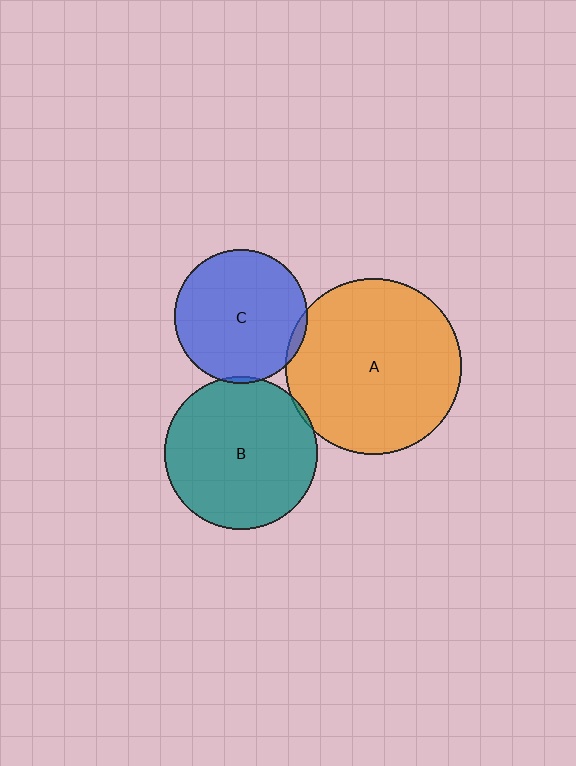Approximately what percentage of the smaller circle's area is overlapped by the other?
Approximately 5%.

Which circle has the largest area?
Circle A (orange).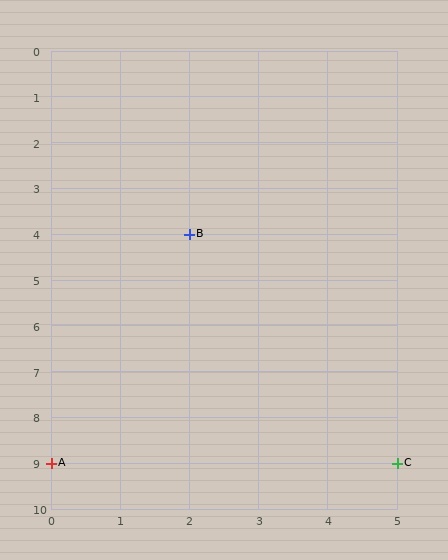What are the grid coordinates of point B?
Point B is at grid coordinates (2, 4).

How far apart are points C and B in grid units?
Points C and B are 3 columns and 5 rows apart (about 5.8 grid units diagonally).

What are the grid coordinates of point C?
Point C is at grid coordinates (5, 9).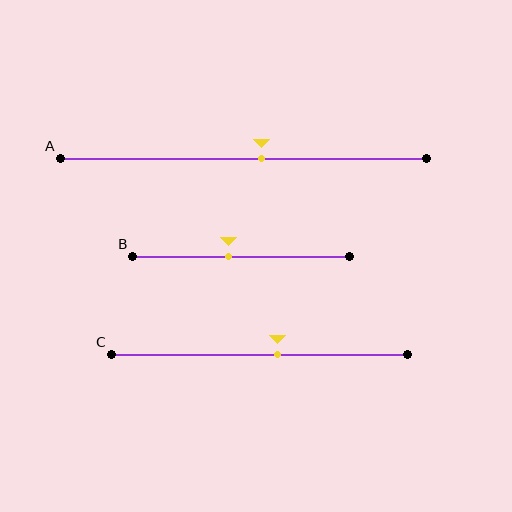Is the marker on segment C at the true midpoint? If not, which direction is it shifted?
No, the marker on segment C is shifted to the right by about 6% of the segment length.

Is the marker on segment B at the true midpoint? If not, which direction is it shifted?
No, the marker on segment B is shifted to the left by about 6% of the segment length.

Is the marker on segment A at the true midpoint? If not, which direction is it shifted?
No, the marker on segment A is shifted to the right by about 5% of the segment length.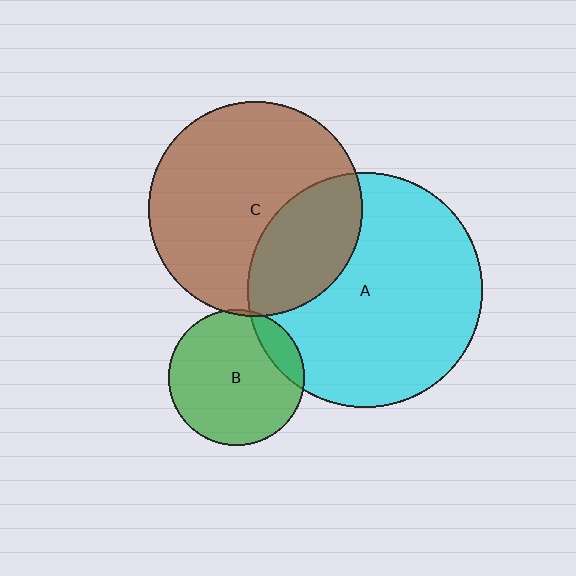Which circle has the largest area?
Circle A (cyan).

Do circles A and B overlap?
Yes.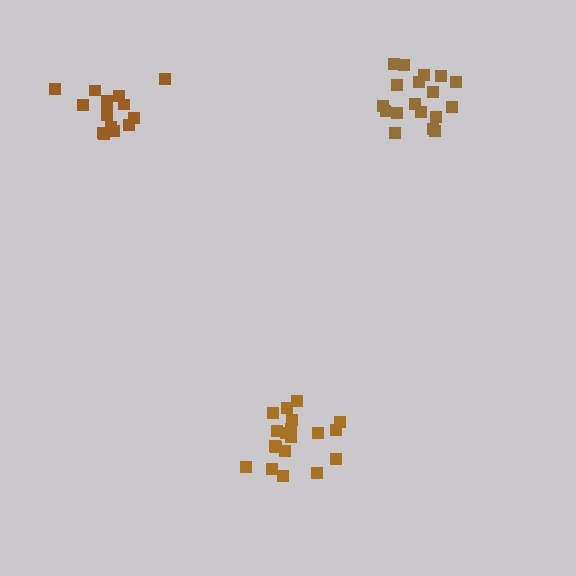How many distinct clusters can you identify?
There are 3 distinct clusters.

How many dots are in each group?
Group 1: 15 dots, Group 2: 19 dots, Group 3: 18 dots (52 total).